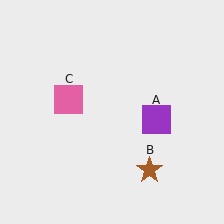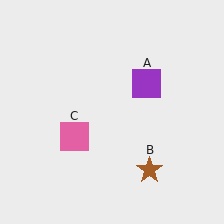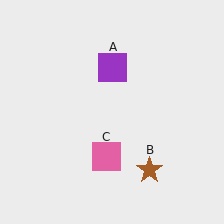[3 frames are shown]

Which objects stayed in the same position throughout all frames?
Brown star (object B) remained stationary.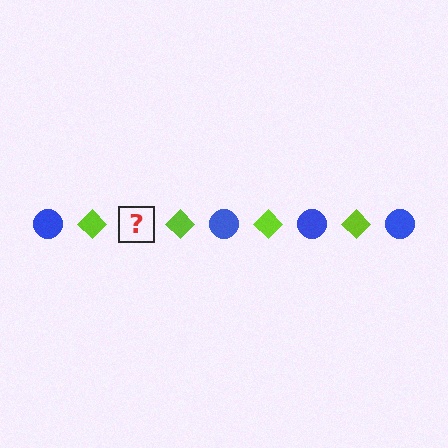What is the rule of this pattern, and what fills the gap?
The rule is that the pattern alternates between blue circle and lime diamond. The gap should be filled with a blue circle.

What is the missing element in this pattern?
The missing element is a blue circle.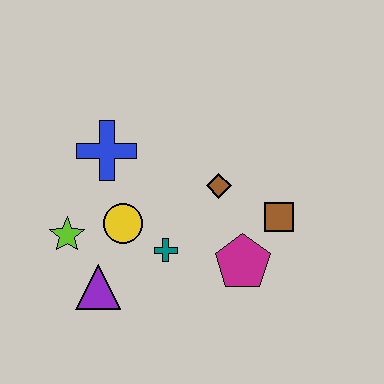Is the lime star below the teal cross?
No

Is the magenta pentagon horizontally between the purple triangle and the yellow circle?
No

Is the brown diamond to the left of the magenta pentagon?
Yes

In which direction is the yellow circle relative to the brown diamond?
The yellow circle is to the left of the brown diamond.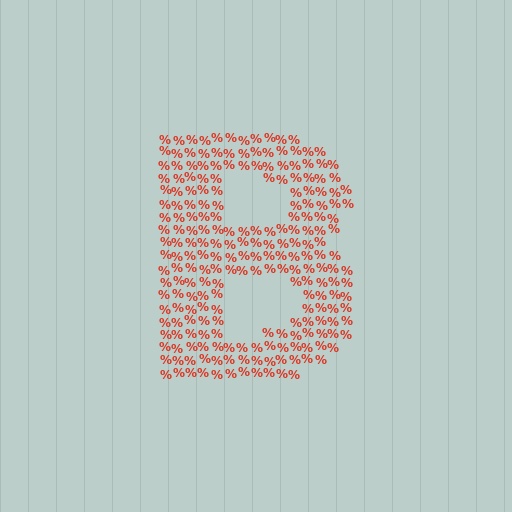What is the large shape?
The large shape is the letter B.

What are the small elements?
The small elements are percent signs.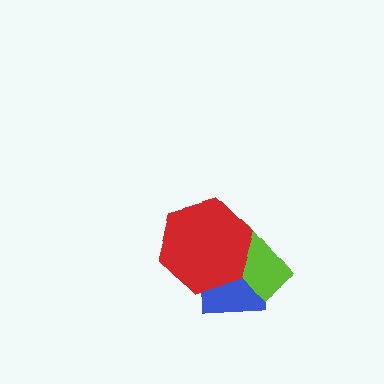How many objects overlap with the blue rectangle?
2 objects overlap with the blue rectangle.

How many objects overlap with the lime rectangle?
2 objects overlap with the lime rectangle.